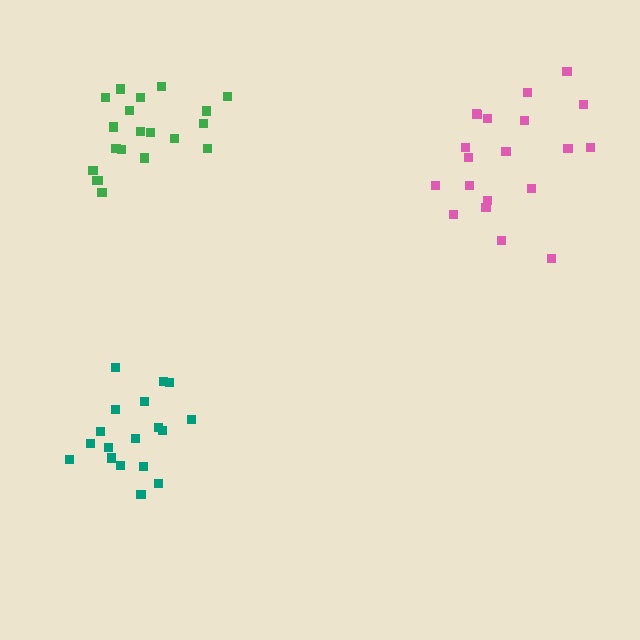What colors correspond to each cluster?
The clusters are colored: green, pink, teal.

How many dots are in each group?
Group 1: 20 dots, Group 2: 20 dots, Group 3: 18 dots (58 total).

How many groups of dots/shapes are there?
There are 3 groups.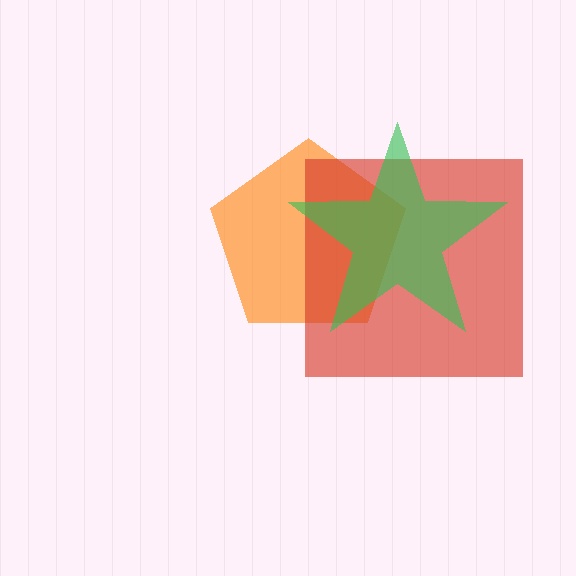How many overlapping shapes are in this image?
There are 3 overlapping shapes in the image.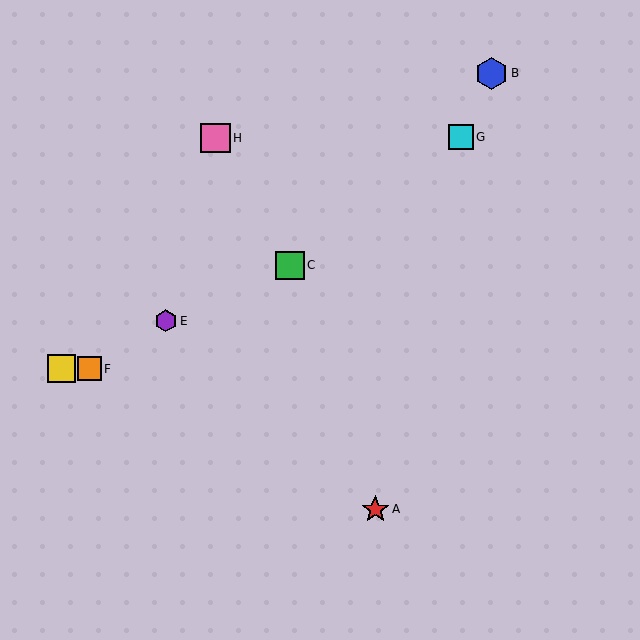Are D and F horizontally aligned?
Yes, both are at y≈369.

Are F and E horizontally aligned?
No, F is at y≈369 and E is at y≈321.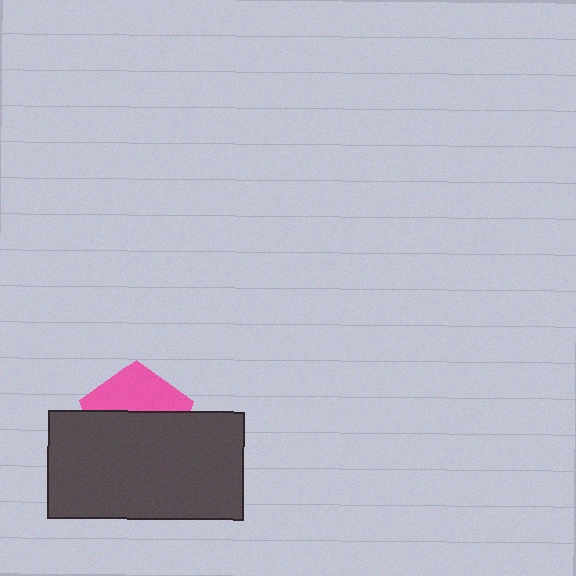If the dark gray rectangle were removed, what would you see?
You would see the complete pink pentagon.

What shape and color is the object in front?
The object in front is a dark gray rectangle.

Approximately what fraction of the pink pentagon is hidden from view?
Roughly 61% of the pink pentagon is hidden behind the dark gray rectangle.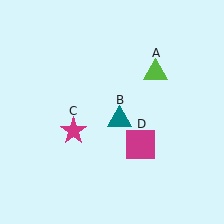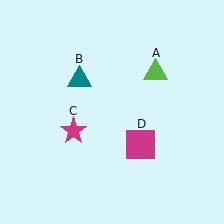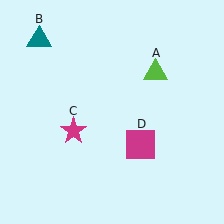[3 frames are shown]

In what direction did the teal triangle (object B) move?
The teal triangle (object B) moved up and to the left.